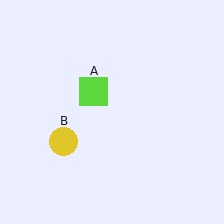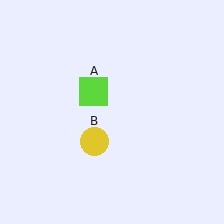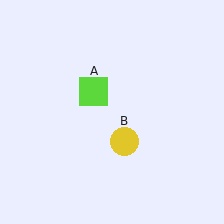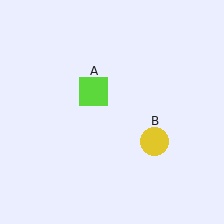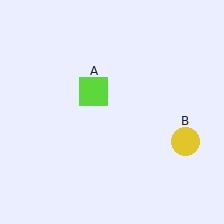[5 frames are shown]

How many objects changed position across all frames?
1 object changed position: yellow circle (object B).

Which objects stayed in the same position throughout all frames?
Lime square (object A) remained stationary.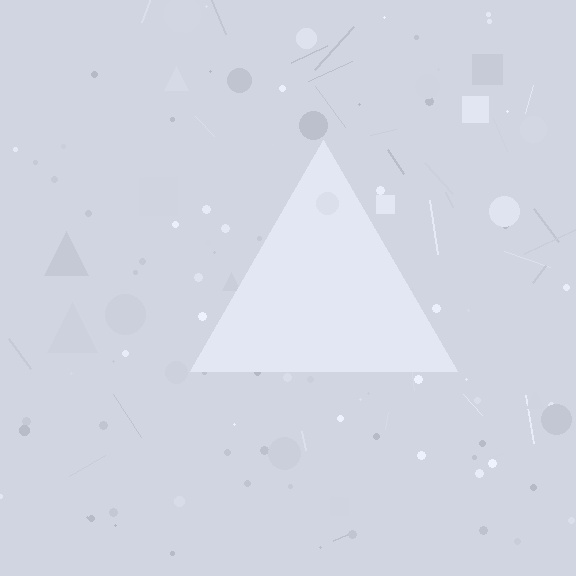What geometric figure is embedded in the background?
A triangle is embedded in the background.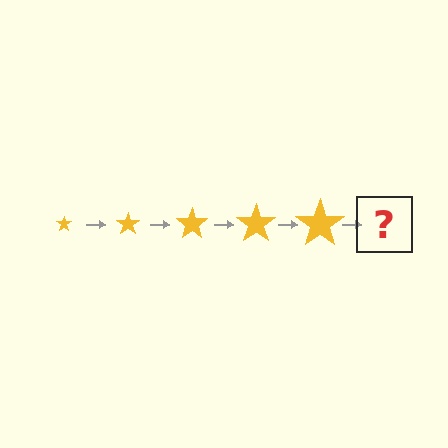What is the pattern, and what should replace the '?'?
The pattern is that the star gets progressively larger each step. The '?' should be a yellow star, larger than the previous one.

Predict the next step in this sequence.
The next step is a yellow star, larger than the previous one.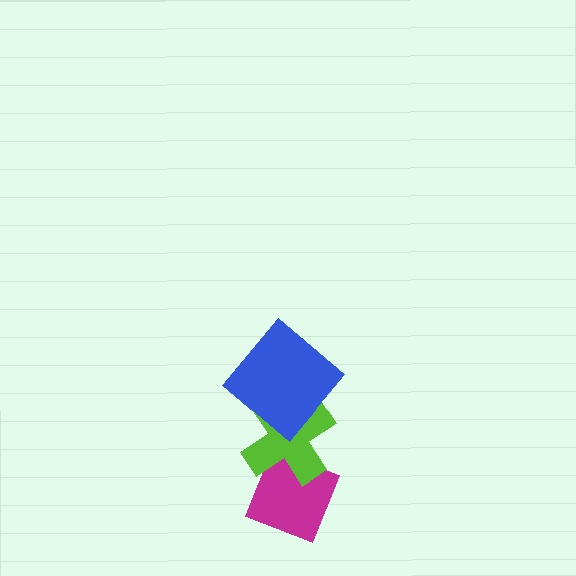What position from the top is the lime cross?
The lime cross is 2nd from the top.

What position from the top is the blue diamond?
The blue diamond is 1st from the top.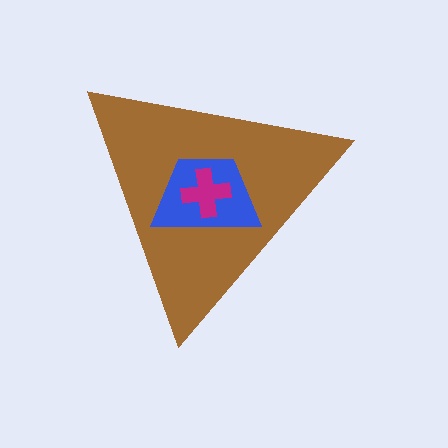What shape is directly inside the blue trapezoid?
The magenta cross.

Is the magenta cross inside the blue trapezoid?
Yes.